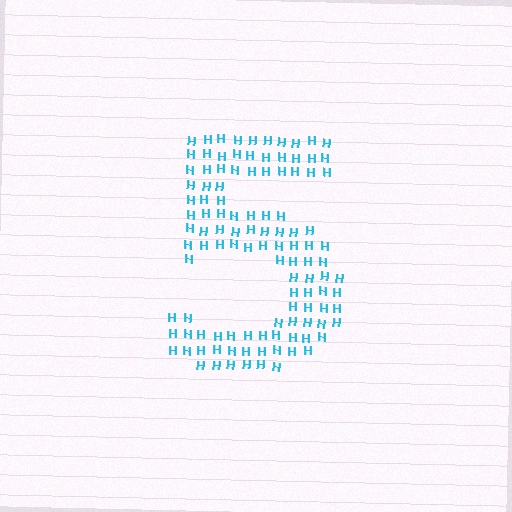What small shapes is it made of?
It is made of small letter H's.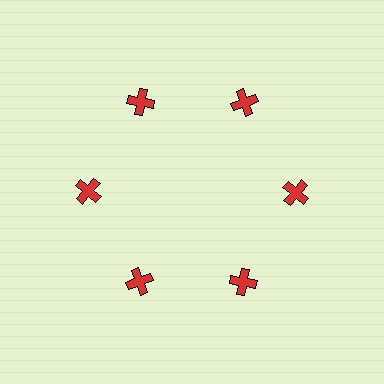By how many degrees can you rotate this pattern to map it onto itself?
The pattern maps onto itself every 60 degrees of rotation.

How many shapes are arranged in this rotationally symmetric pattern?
There are 6 shapes, arranged in 6 groups of 1.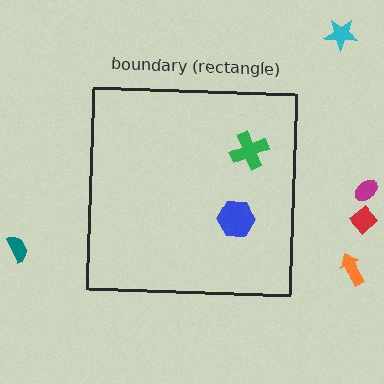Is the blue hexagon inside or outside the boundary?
Inside.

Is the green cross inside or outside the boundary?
Inside.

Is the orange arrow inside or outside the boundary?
Outside.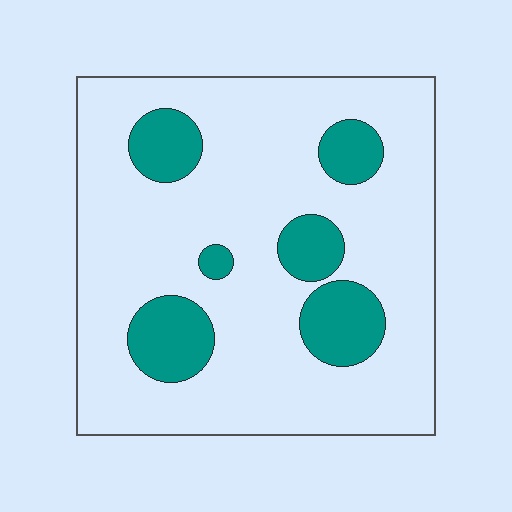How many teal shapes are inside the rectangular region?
6.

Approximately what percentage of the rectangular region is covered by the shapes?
Approximately 20%.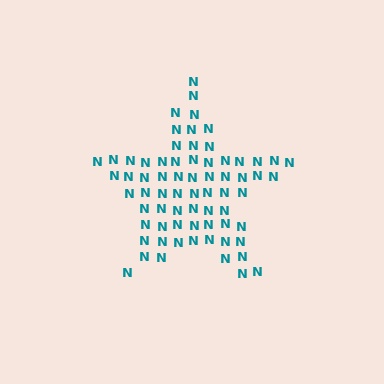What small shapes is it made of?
It is made of small letter N's.